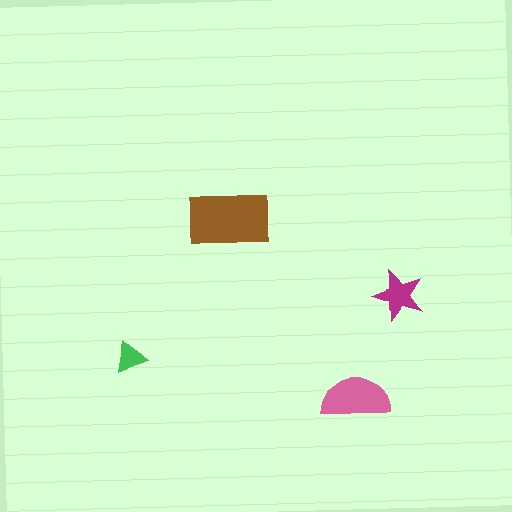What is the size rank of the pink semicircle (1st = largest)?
2nd.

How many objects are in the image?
There are 4 objects in the image.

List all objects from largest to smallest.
The brown rectangle, the pink semicircle, the magenta star, the green triangle.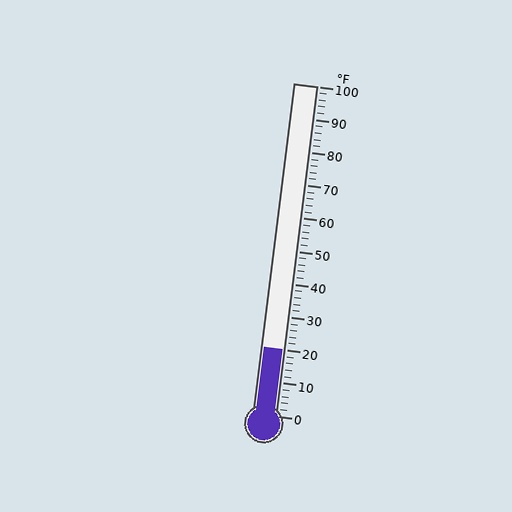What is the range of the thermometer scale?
The thermometer scale ranges from 0°F to 100°F.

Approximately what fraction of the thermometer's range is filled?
The thermometer is filled to approximately 20% of its range.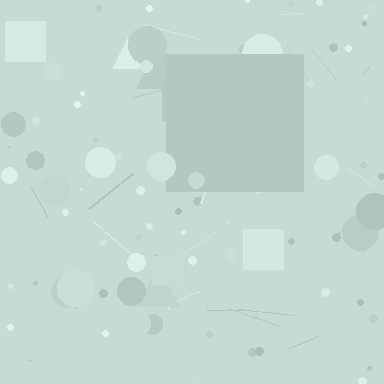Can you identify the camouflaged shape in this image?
The camouflaged shape is a square.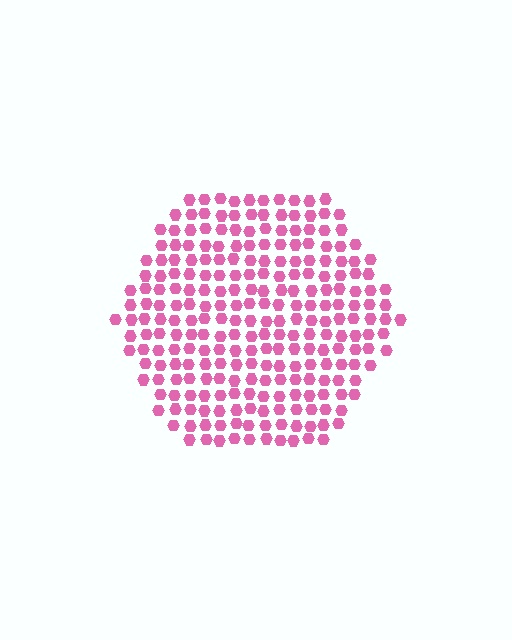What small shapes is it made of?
It is made of small hexagons.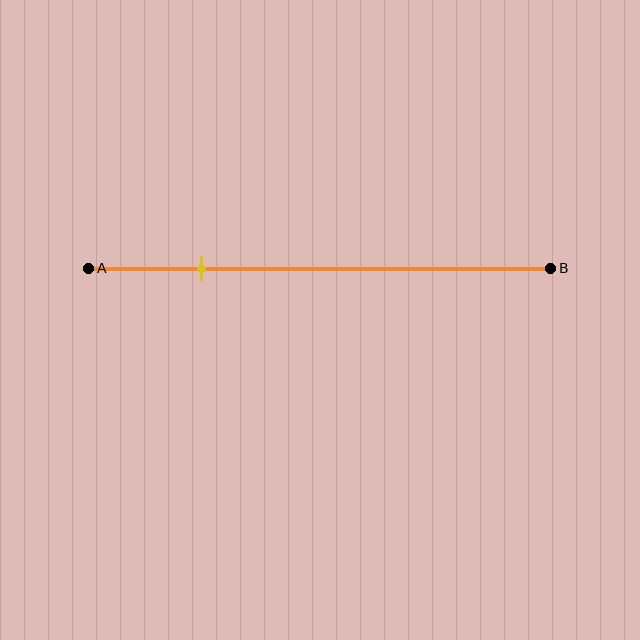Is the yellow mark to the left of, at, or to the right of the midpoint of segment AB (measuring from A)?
The yellow mark is to the left of the midpoint of segment AB.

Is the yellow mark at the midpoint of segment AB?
No, the mark is at about 25% from A, not at the 50% midpoint.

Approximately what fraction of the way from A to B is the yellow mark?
The yellow mark is approximately 25% of the way from A to B.